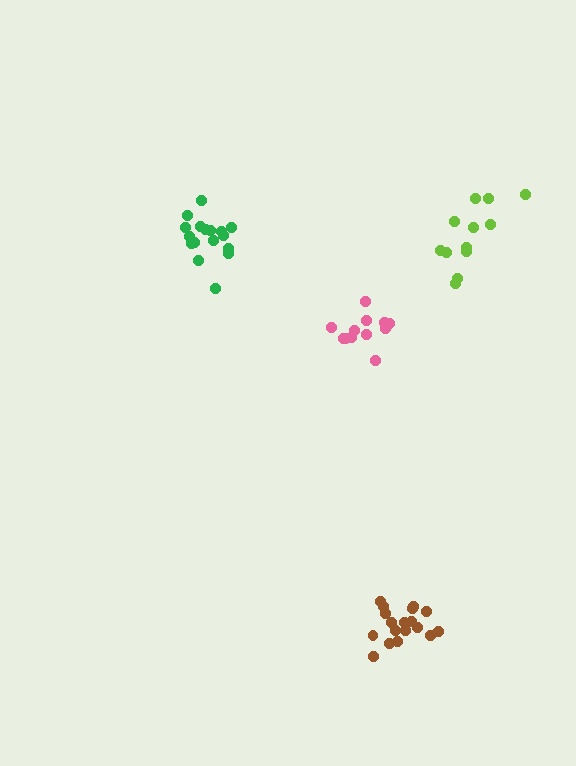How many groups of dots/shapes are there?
There are 4 groups.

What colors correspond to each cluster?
The clusters are colored: lime, brown, green, pink.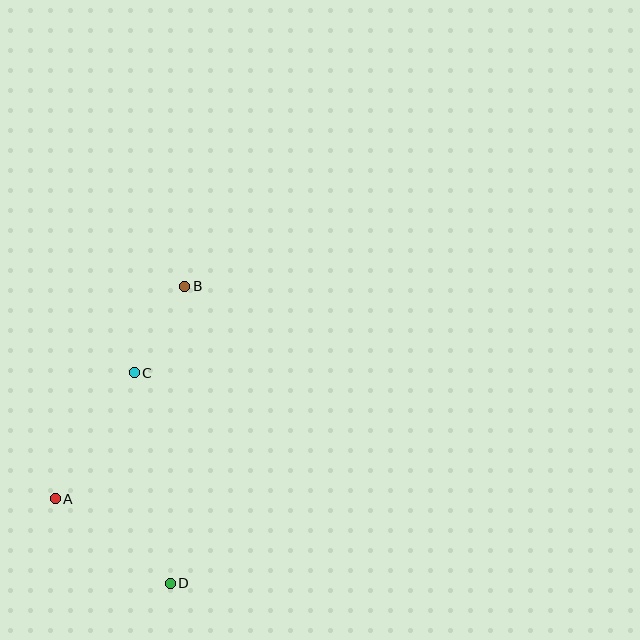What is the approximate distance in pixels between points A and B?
The distance between A and B is approximately 249 pixels.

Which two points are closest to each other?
Points B and C are closest to each other.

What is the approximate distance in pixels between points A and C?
The distance between A and C is approximately 148 pixels.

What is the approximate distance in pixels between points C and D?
The distance between C and D is approximately 213 pixels.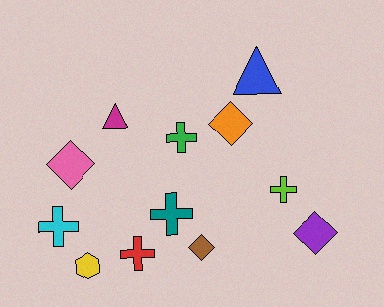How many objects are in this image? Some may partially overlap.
There are 12 objects.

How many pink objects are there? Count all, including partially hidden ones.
There is 1 pink object.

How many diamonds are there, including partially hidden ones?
There are 4 diamonds.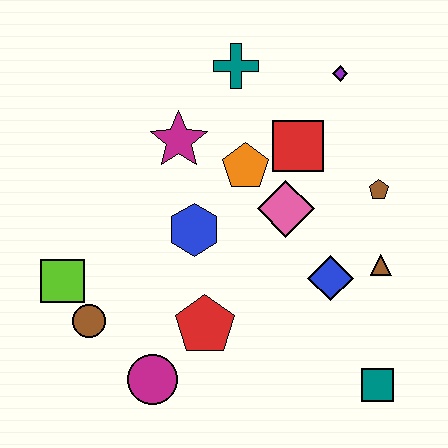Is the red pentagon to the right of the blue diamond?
No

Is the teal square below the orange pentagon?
Yes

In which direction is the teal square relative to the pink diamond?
The teal square is below the pink diamond.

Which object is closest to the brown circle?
The lime square is closest to the brown circle.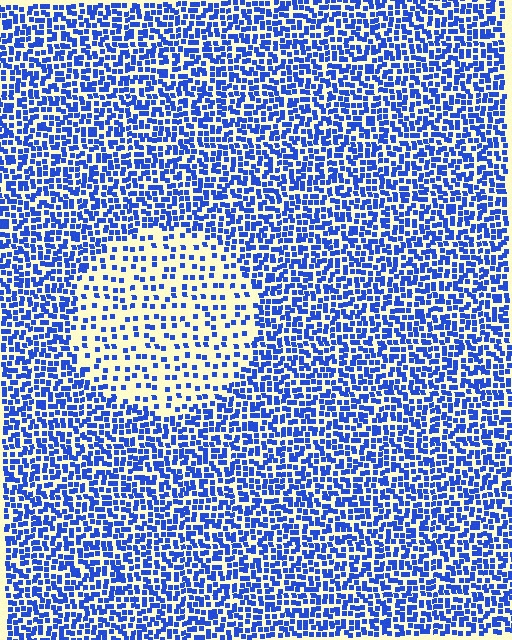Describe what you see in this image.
The image contains small blue elements arranged at two different densities. A circle-shaped region is visible where the elements are less densely packed than the surrounding area.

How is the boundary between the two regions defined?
The boundary is defined by a change in element density (approximately 2.4x ratio). All elements are the same color, size, and shape.